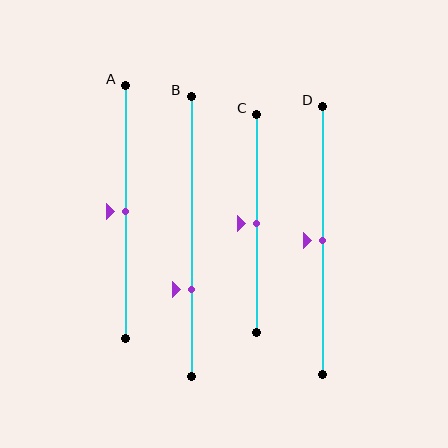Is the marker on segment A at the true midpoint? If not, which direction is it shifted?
Yes, the marker on segment A is at the true midpoint.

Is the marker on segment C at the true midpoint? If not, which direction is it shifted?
Yes, the marker on segment C is at the true midpoint.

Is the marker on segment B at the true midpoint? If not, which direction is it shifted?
No, the marker on segment B is shifted downward by about 19% of the segment length.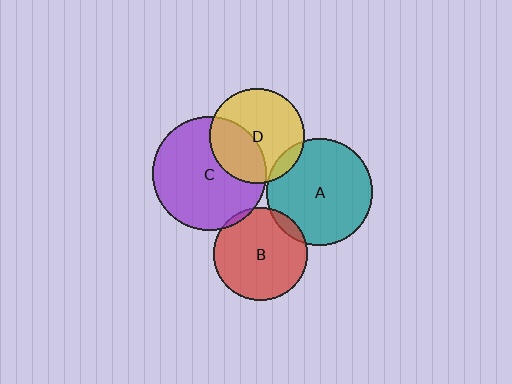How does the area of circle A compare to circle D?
Approximately 1.3 times.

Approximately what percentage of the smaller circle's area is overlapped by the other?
Approximately 5%.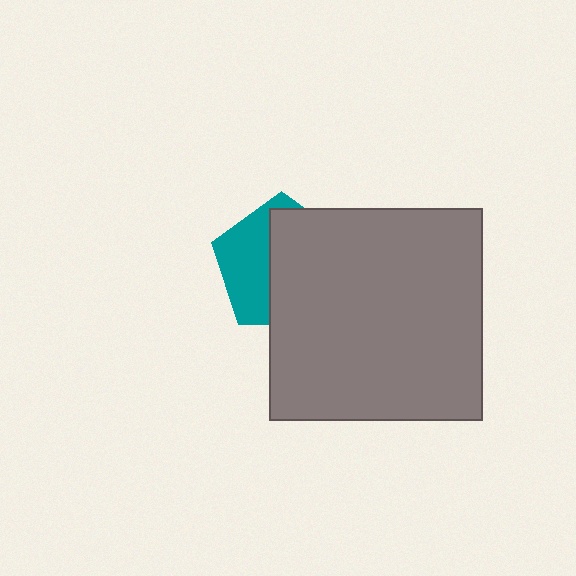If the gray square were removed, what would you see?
You would see the complete teal pentagon.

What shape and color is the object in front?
The object in front is a gray square.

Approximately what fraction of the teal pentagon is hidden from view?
Roughly 60% of the teal pentagon is hidden behind the gray square.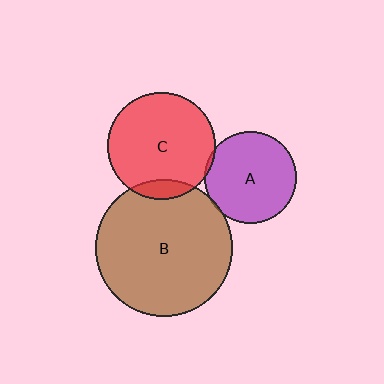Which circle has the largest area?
Circle B (brown).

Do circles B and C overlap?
Yes.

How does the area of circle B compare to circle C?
Approximately 1.6 times.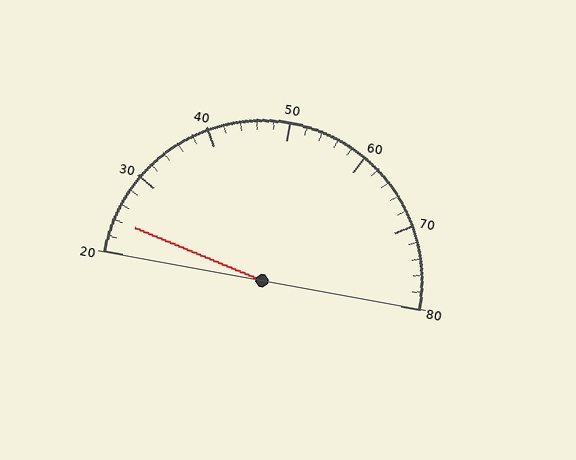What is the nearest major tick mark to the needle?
The nearest major tick mark is 20.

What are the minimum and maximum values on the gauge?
The gauge ranges from 20 to 80.